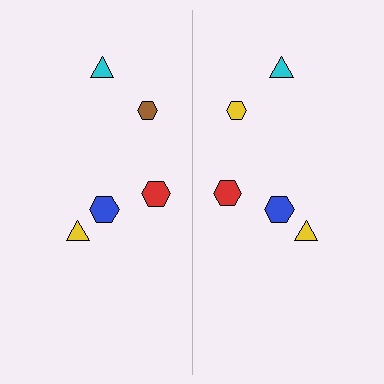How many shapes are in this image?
There are 10 shapes in this image.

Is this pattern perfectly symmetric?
No, the pattern is not perfectly symmetric. The yellow hexagon on the right side breaks the symmetry — its mirror counterpart is brown.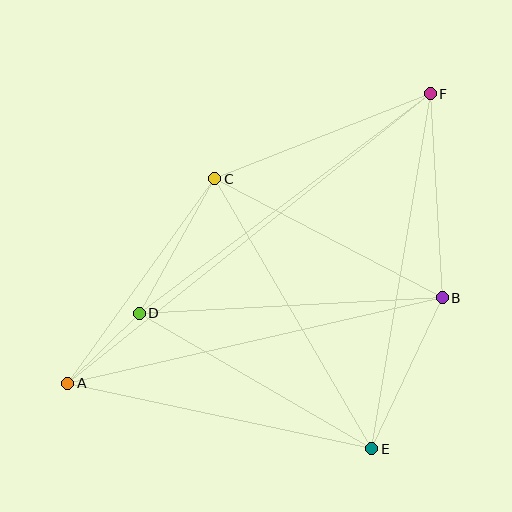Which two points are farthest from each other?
Points A and F are farthest from each other.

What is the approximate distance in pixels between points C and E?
The distance between C and E is approximately 312 pixels.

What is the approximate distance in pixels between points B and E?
The distance between B and E is approximately 167 pixels.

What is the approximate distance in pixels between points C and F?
The distance between C and F is approximately 232 pixels.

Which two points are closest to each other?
Points A and D are closest to each other.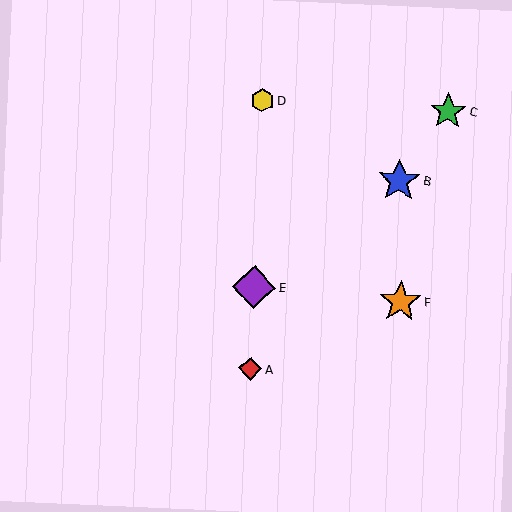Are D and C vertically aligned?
No, D is at x≈262 and C is at x≈448.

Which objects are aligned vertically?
Objects A, D, E are aligned vertically.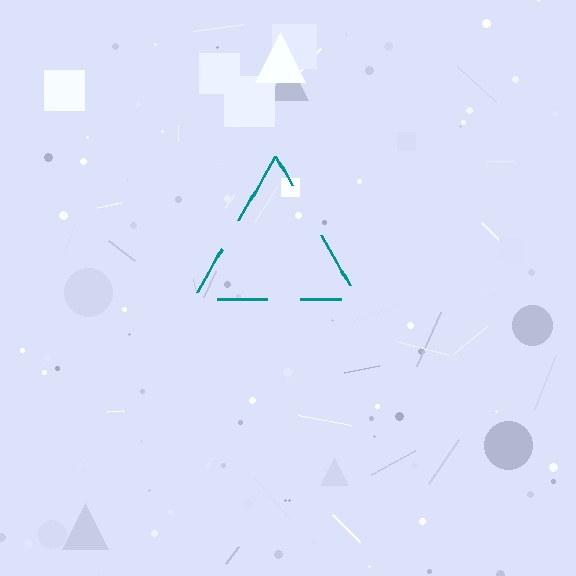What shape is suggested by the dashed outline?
The dashed outline suggests a triangle.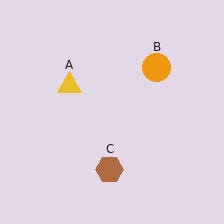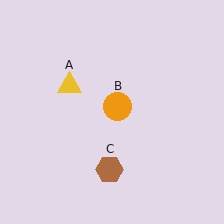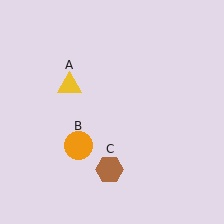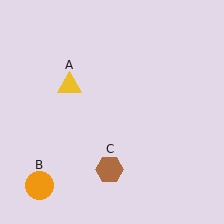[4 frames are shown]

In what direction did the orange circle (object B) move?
The orange circle (object B) moved down and to the left.